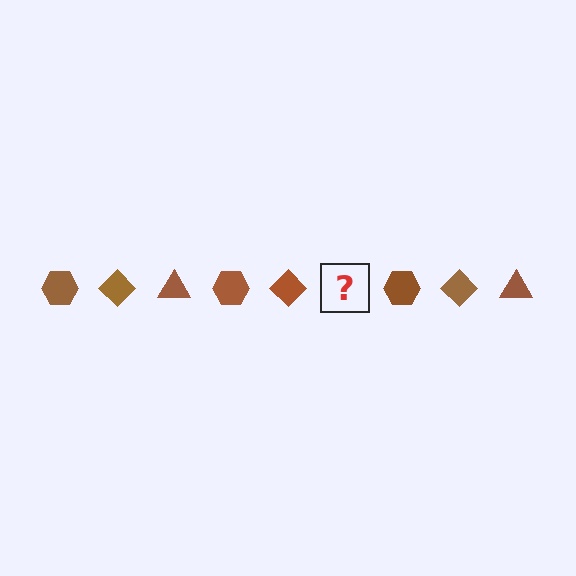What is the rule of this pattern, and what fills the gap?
The rule is that the pattern cycles through hexagon, diamond, triangle shapes in brown. The gap should be filled with a brown triangle.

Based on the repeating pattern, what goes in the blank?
The blank should be a brown triangle.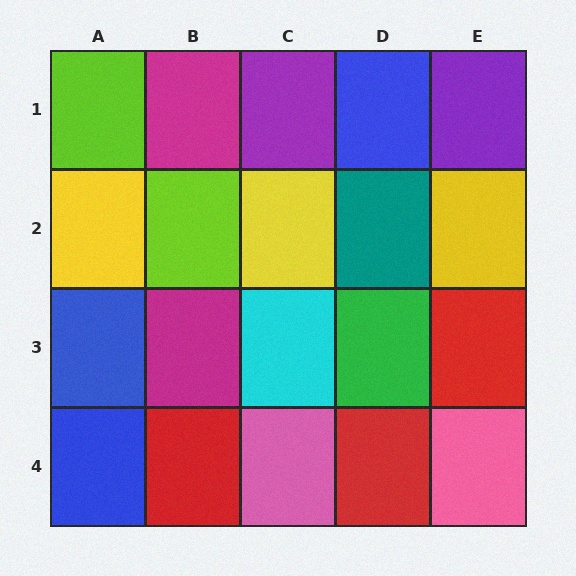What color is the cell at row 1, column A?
Lime.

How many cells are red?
3 cells are red.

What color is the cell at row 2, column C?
Yellow.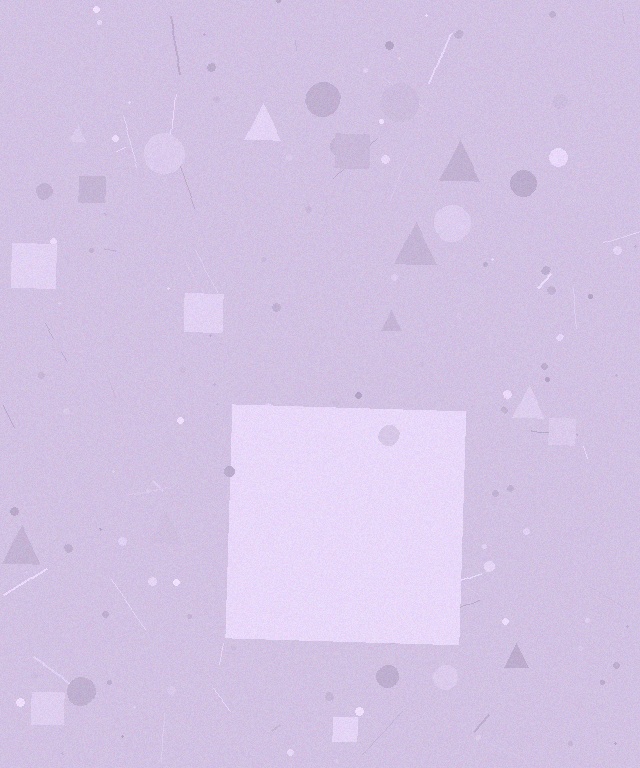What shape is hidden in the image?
A square is hidden in the image.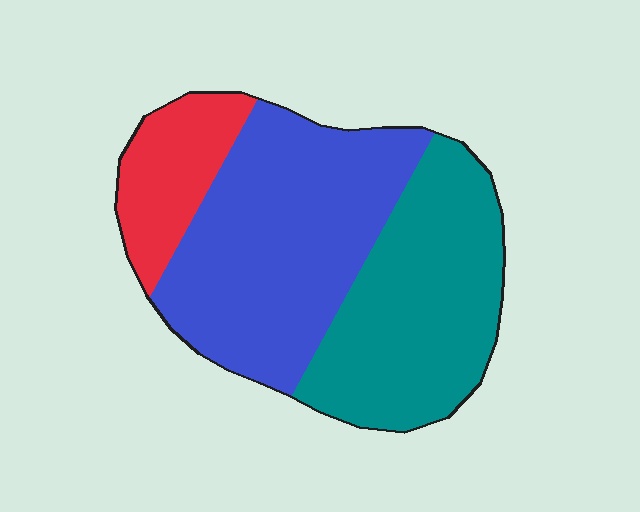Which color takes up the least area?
Red, at roughly 15%.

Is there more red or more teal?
Teal.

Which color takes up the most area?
Blue, at roughly 45%.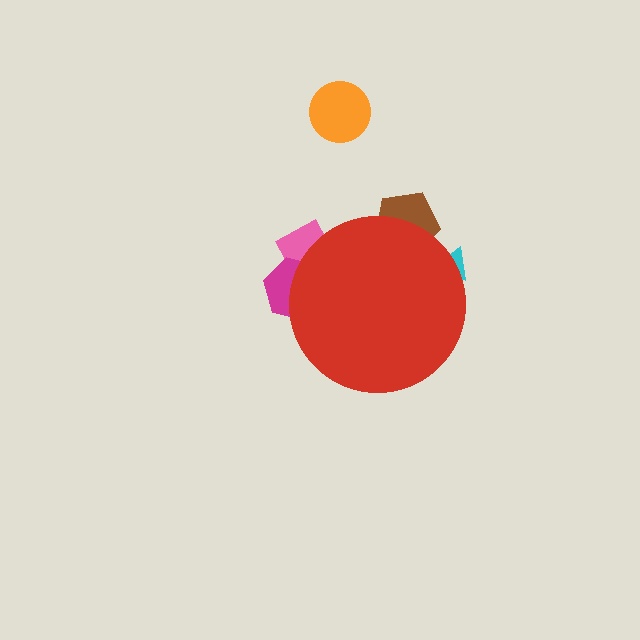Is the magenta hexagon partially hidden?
Yes, the magenta hexagon is partially hidden behind the red circle.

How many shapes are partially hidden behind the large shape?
4 shapes are partially hidden.